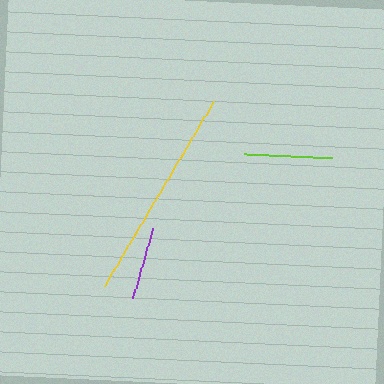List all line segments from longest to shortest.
From longest to shortest: yellow, lime, purple.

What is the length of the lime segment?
The lime segment is approximately 88 pixels long.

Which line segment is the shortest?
The purple line is the shortest at approximately 73 pixels.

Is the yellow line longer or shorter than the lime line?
The yellow line is longer than the lime line.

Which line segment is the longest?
The yellow line is the longest at approximately 214 pixels.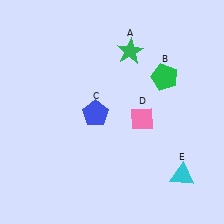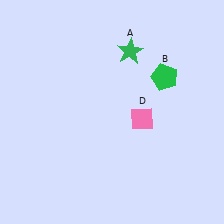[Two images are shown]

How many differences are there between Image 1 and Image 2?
There are 2 differences between the two images.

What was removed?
The blue pentagon (C), the cyan triangle (E) were removed in Image 2.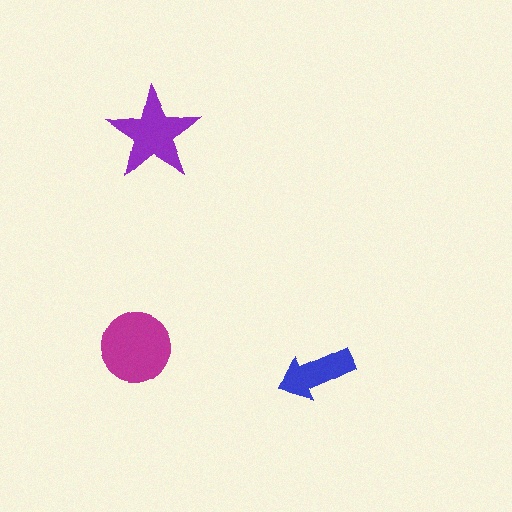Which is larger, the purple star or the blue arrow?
The purple star.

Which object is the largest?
The magenta circle.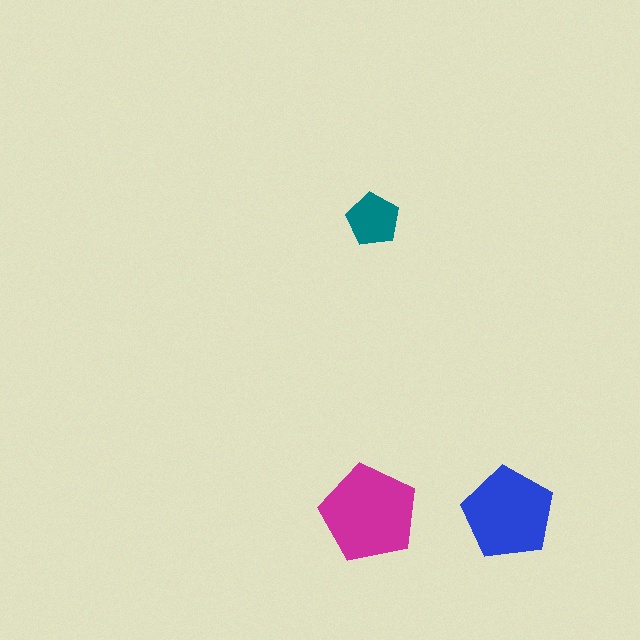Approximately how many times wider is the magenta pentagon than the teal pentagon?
About 2 times wider.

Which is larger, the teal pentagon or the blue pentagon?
The blue one.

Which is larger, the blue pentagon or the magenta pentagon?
The magenta one.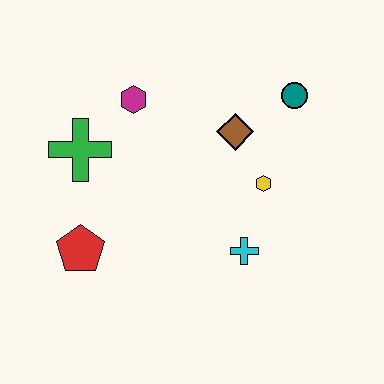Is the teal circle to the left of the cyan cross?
No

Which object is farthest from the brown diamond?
The red pentagon is farthest from the brown diamond.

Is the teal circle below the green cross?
No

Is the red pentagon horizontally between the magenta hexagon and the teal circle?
No